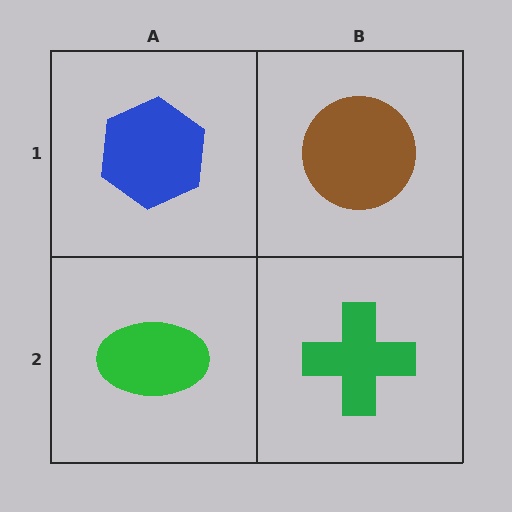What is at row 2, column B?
A green cross.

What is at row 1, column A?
A blue hexagon.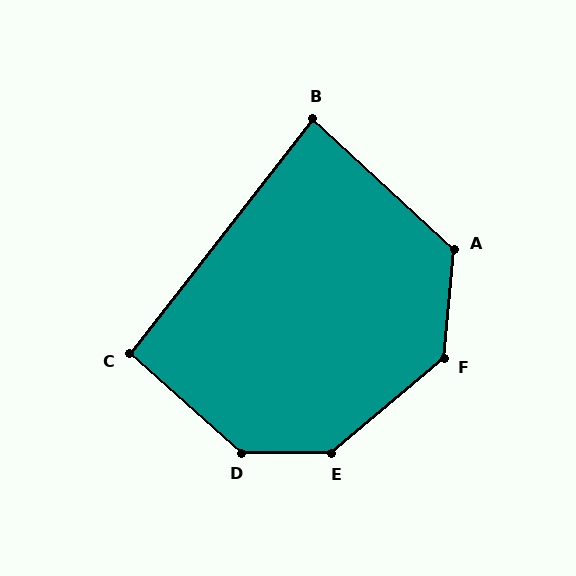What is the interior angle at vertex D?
Approximately 139 degrees (obtuse).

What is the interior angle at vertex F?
Approximately 136 degrees (obtuse).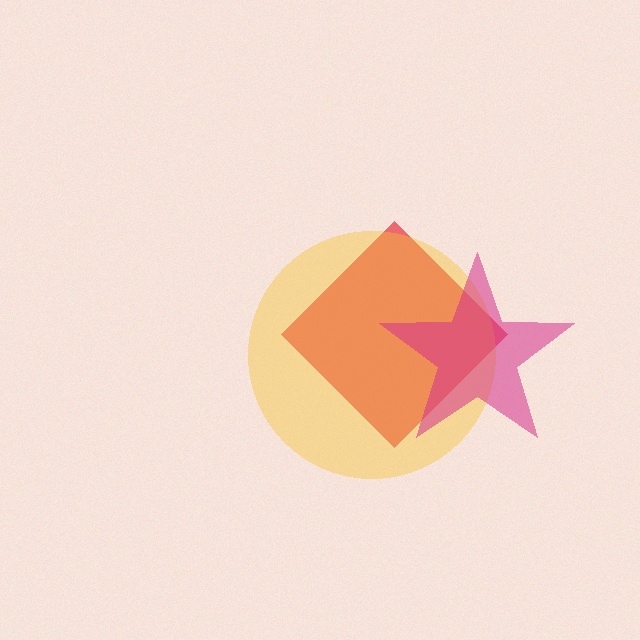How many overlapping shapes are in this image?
There are 3 overlapping shapes in the image.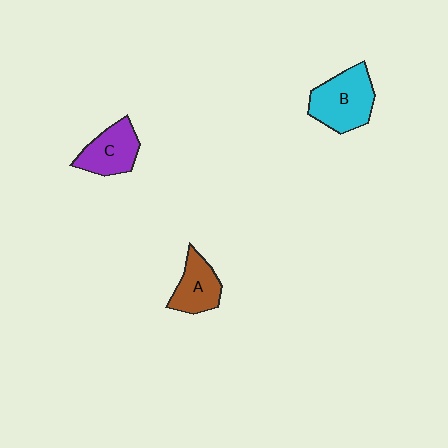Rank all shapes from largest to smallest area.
From largest to smallest: B (cyan), C (purple), A (brown).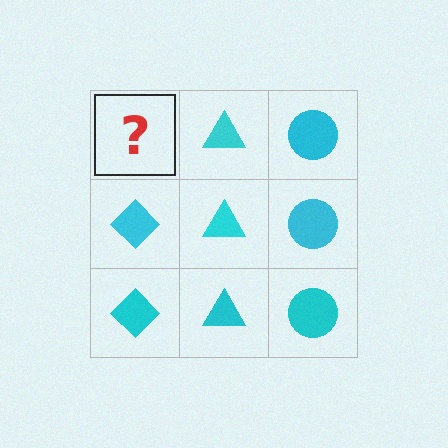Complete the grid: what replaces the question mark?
The question mark should be replaced with a cyan diamond.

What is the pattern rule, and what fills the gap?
The rule is that each column has a consistent shape. The gap should be filled with a cyan diamond.